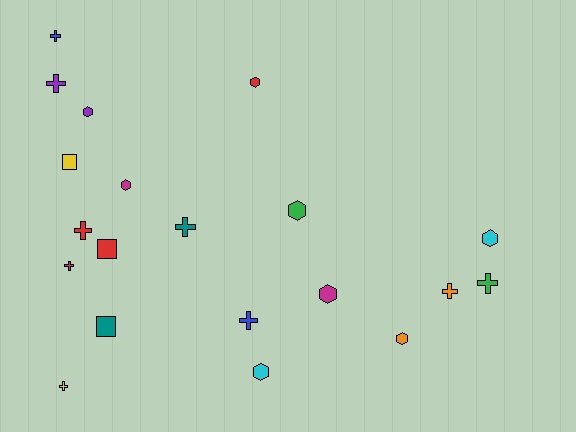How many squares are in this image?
There are 3 squares.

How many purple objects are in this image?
There are 2 purple objects.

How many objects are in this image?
There are 20 objects.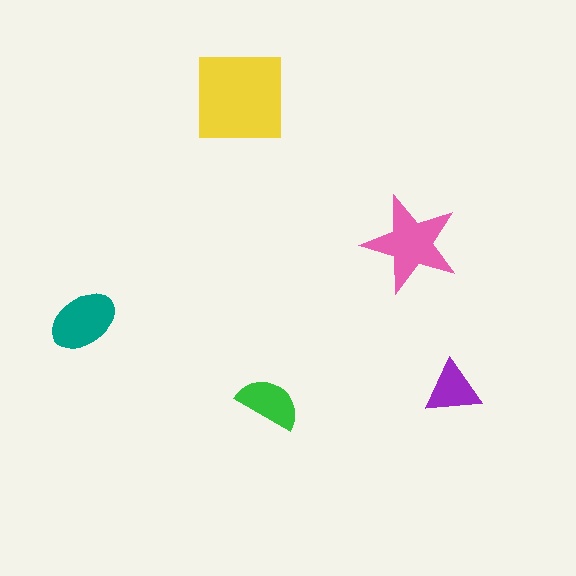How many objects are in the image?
There are 5 objects in the image.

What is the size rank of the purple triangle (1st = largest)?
5th.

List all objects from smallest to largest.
The purple triangle, the green semicircle, the teal ellipse, the pink star, the yellow square.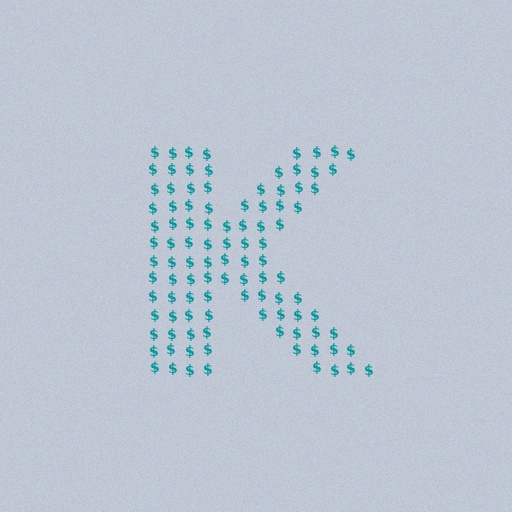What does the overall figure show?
The overall figure shows the letter K.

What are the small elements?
The small elements are dollar signs.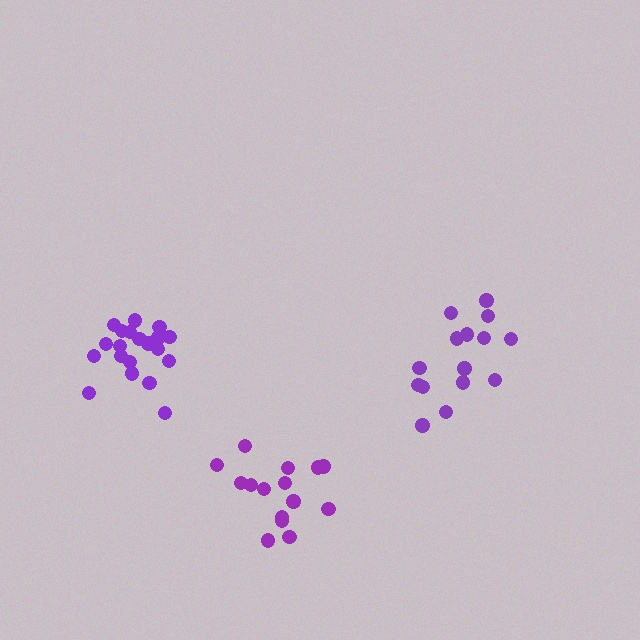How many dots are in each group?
Group 1: 15 dots, Group 2: 20 dots, Group 3: 15 dots (50 total).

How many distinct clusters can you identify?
There are 3 distinct clusters.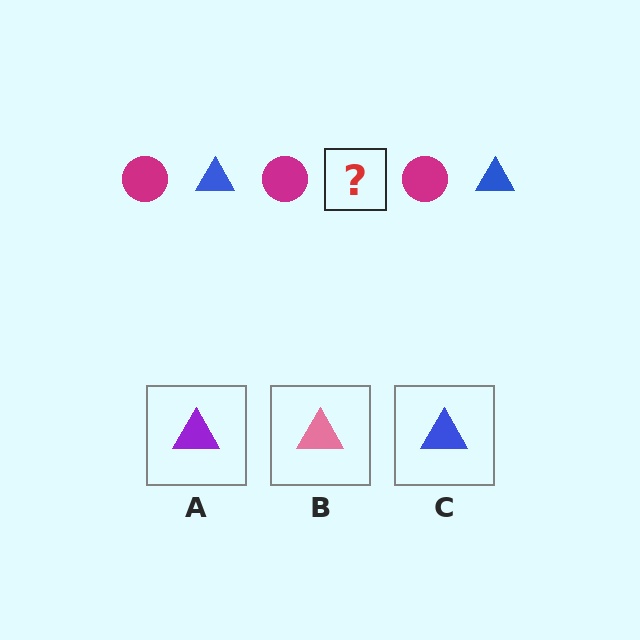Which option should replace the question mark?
Option C.